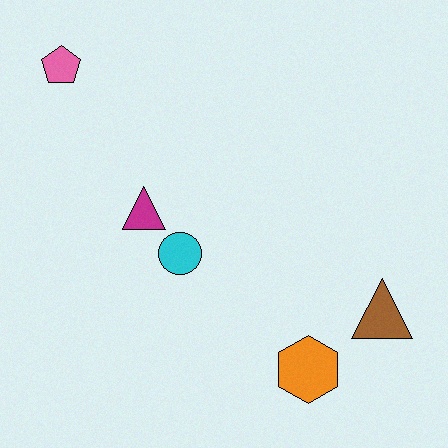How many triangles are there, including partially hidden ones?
There are 2 triangles.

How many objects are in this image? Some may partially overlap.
There are 5 objects.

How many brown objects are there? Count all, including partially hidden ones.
There is 1 brown object.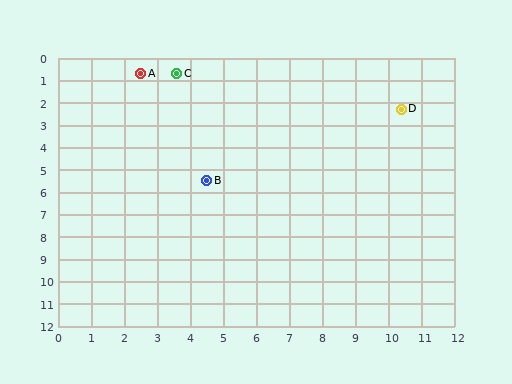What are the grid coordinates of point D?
Point D is at approximately (10.4, 2.3).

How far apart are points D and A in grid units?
Points D and A are about 8.1 grid units apart.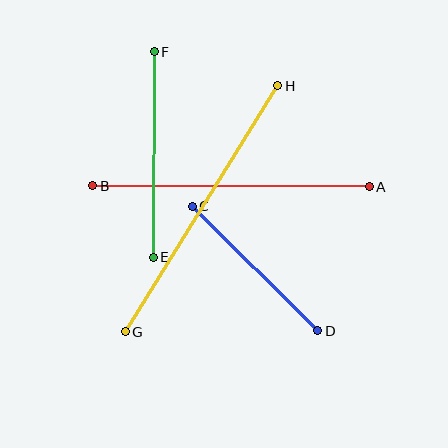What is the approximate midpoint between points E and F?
The midpoint is at approximately (154, 155) pixels.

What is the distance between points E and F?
The distance is approximately 206 pixels.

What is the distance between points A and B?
The distance is approximately 276 pixels.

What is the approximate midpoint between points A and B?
The midpoint is at approximately (231, 186) pixels.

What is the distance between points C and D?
The distance is approximately 177 pixels.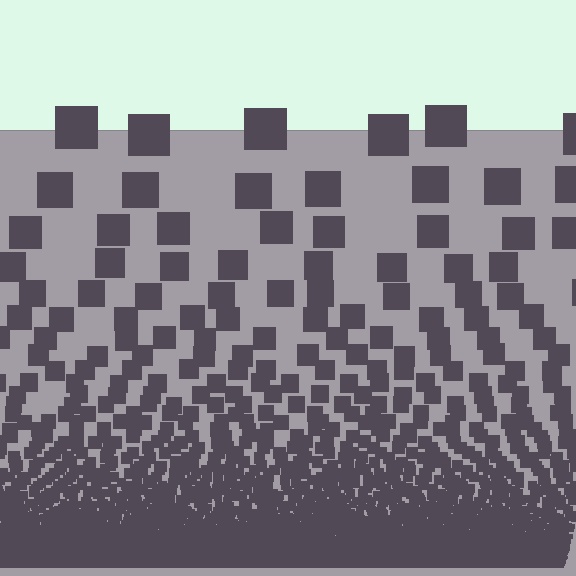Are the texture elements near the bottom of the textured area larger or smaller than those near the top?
Smaller. The gradient is inverted — elements near the bottom are smaller and denser.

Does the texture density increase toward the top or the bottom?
Density increases toward the bottom.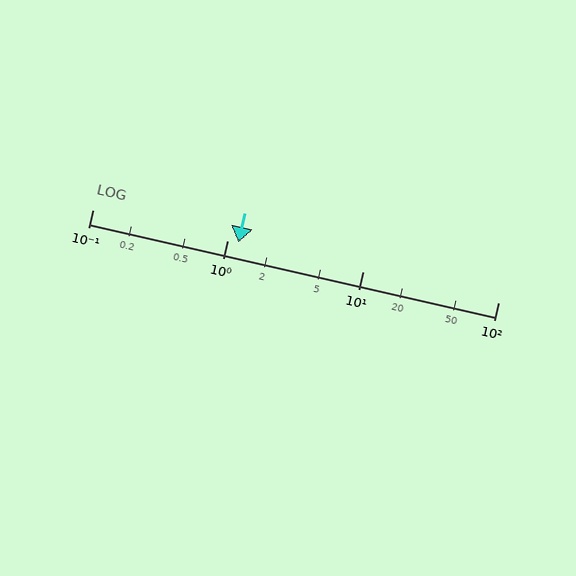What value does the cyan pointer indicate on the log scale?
The pointer indicates approximately 1.2.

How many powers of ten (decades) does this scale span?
The scale spans 3 decades, from 0.1 to 100.